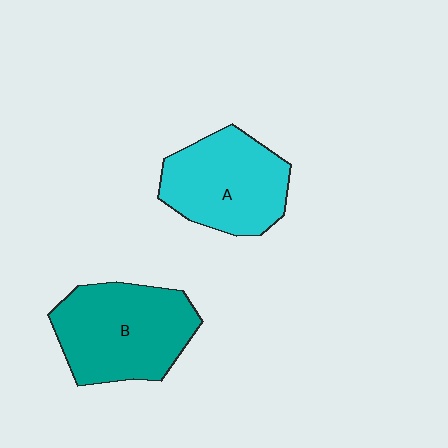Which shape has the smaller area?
Shape A (cyan).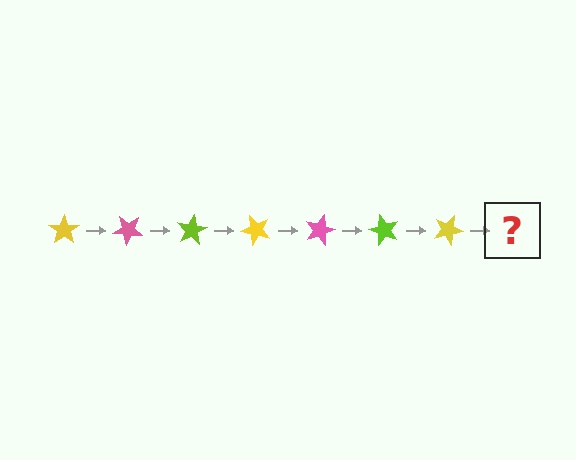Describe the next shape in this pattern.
It should be a pink star, rotated 280 degrees from the start.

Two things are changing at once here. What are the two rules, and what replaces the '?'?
The two rules are that it rotates 40 degrees each step and the color cycles through yellow, pink, and lime. The '?' should be a pink star, rotated 280 degrees from the start.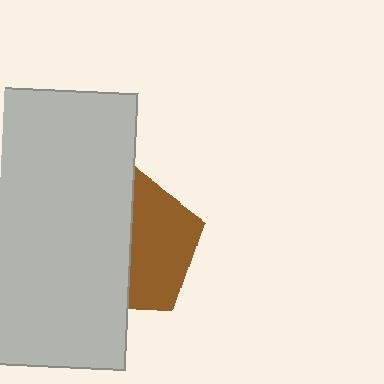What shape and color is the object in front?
The object in front is a light gray rectangle.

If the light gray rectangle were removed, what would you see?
You would see the complete brown pentagon.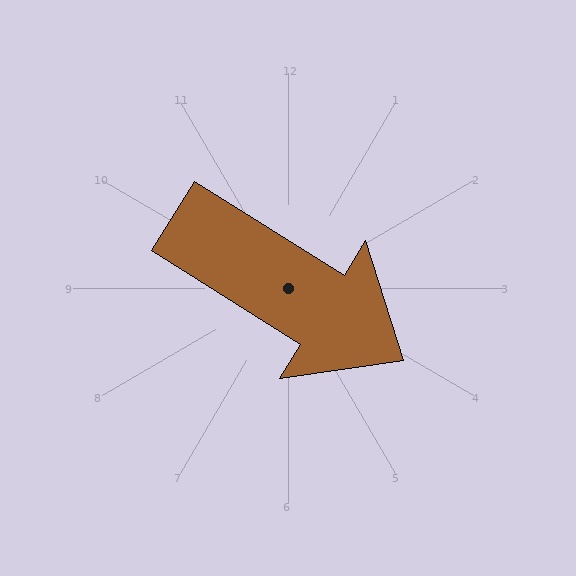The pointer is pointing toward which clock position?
Roughly 4 o'clock.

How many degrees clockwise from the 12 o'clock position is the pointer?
Approximately 122 degrees.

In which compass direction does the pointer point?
Southeast.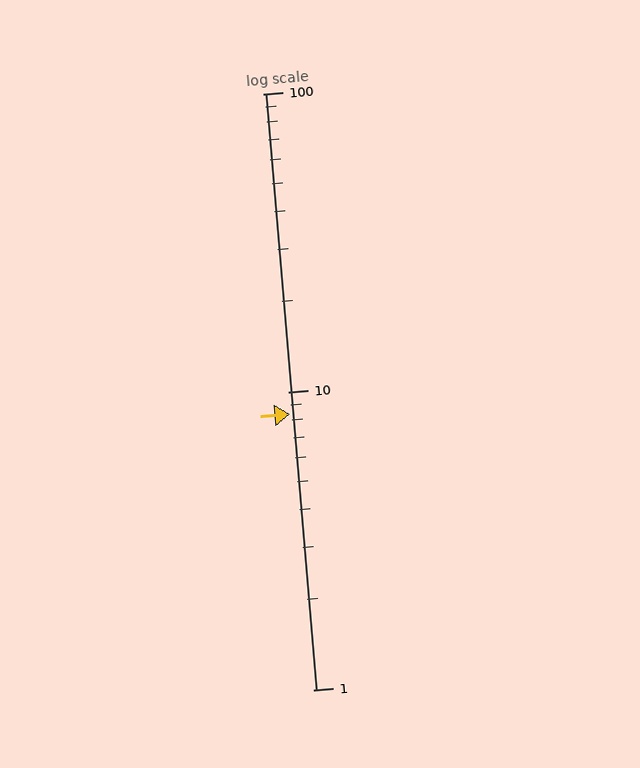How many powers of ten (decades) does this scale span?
The scale spans 2 decades, from 1 to 100.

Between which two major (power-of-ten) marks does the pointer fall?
The pointer is between 1 and 10.